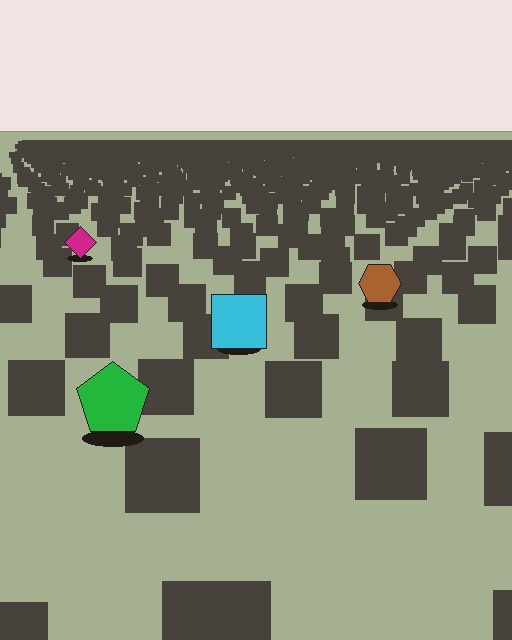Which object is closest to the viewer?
The green pentagon is closest. The texture marks near it are larger and more spread out.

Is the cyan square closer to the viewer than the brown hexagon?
Yes. The cyan square is closer — you can tell from the texture gradient: the ground texture is coarser near it.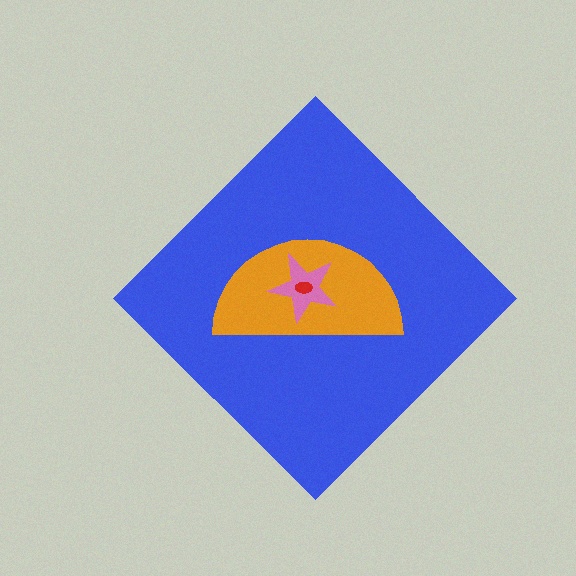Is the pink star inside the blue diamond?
Yes.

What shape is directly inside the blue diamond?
The orange semicircle.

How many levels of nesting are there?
4.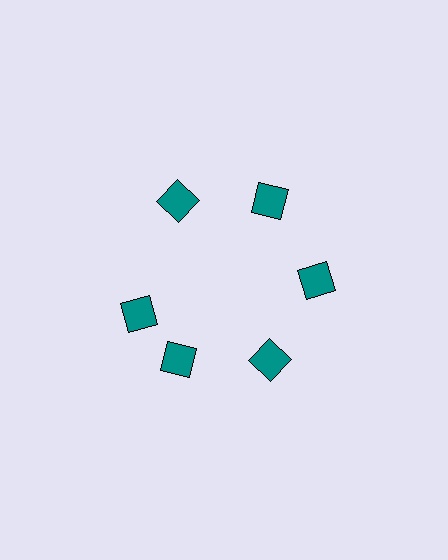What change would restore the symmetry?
The symmetry would be restored by rotating it back into even spacing with its neighbors so that all 6 squares sit at equal angles and equal distance from the center.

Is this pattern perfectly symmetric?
No. The 6 teal squares are arranged in a ring, but one element near the 9 o'clock position is rotated out of alignment along the ring, breaking the 6-fold rotational symmetry.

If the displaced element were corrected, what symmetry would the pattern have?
It would have 6-fold rotational symmetry — the pattern would map onto itself every 60 degrees.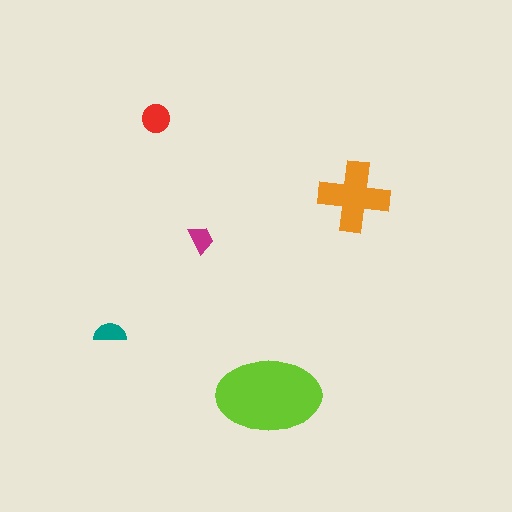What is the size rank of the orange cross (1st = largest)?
2nd.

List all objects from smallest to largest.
The magenta trapezoid, the teal semicircle, the red circle, the orange cross, the lime ellipse.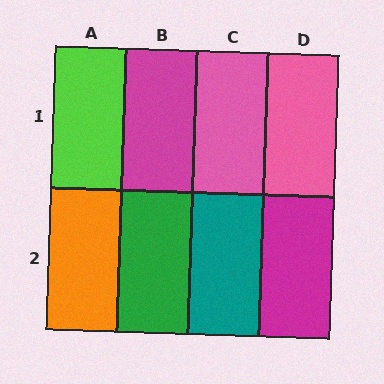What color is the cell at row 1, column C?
Pink.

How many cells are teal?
1 cell is teal.